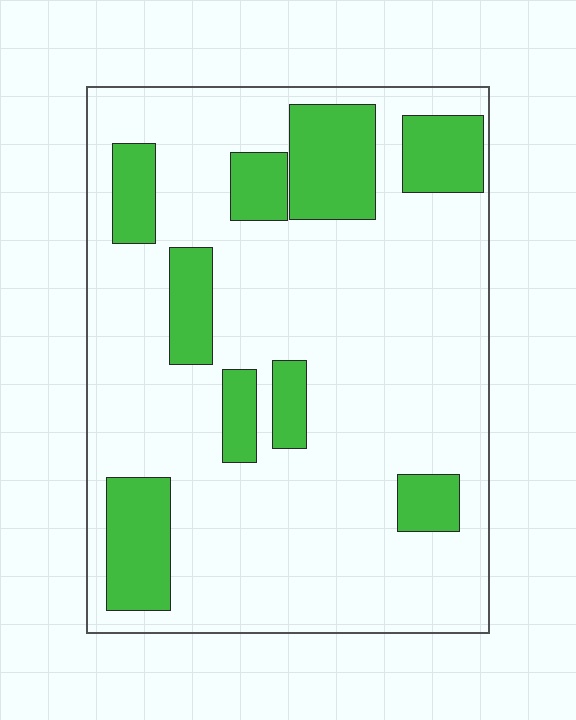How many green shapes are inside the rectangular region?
9.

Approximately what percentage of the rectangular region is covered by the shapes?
Approximately 20%.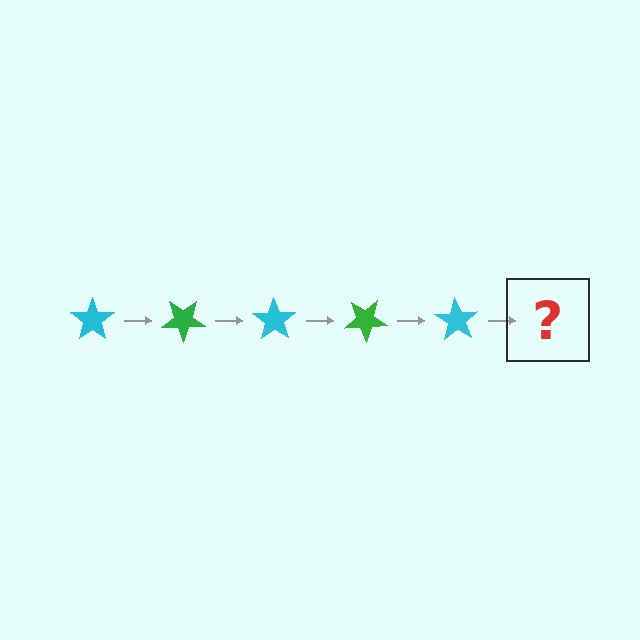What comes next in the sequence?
The next element should be a green star, rotated 175 degrees from the start.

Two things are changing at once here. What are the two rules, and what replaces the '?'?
The two rules are that it rotates 35 degrees each step and the color cycles through cyan and green. The '?' should be a green star, rotated 175 degrees from the start.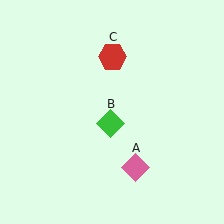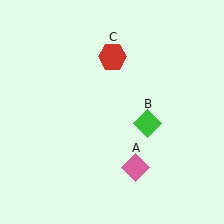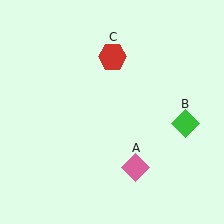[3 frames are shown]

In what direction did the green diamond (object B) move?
The green diamond (object B) moved right.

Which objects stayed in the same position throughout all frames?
Pink diamond (object A) and red hexagon (object C) remained stationary.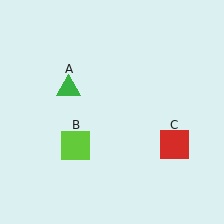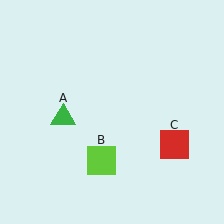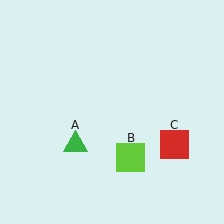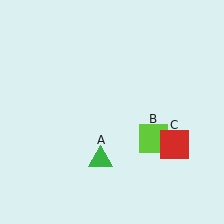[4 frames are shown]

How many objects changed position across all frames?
2 objects changed position: green triangle (object A), lime square (object B).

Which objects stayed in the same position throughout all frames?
Red square (object C) remained stationary.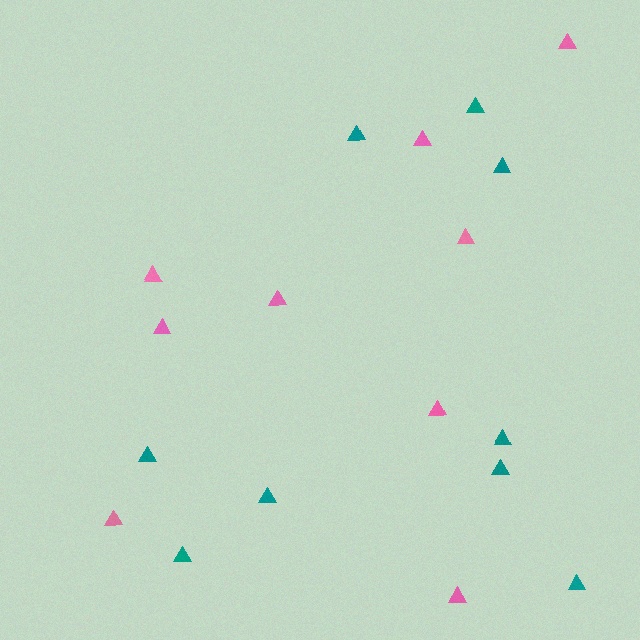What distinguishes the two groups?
There are 2 groups: one group of teal triangles (9) and one group of pink triangles (9).